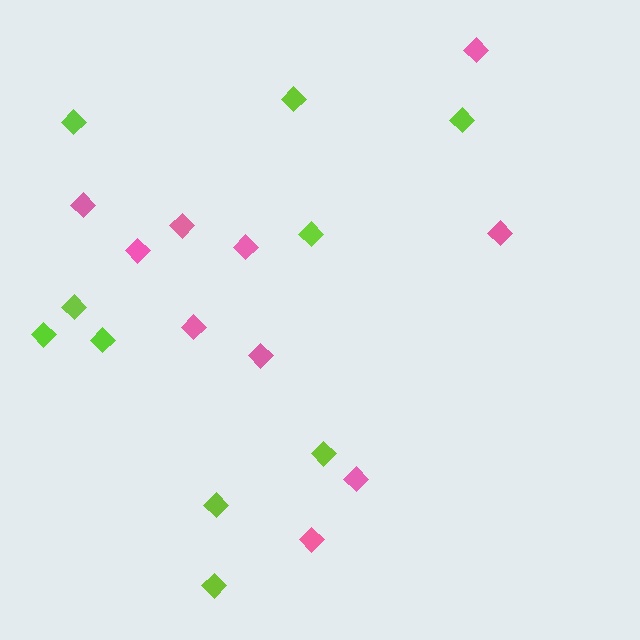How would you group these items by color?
There are 2 groups: one group of pink diamonds (10) and one group of lime diamonds (10).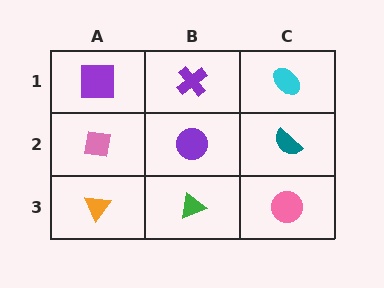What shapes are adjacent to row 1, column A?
A pink square (row 2, column A), a purple cross (row 1, column B).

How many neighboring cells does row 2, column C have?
3.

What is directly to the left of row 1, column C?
A purple cross.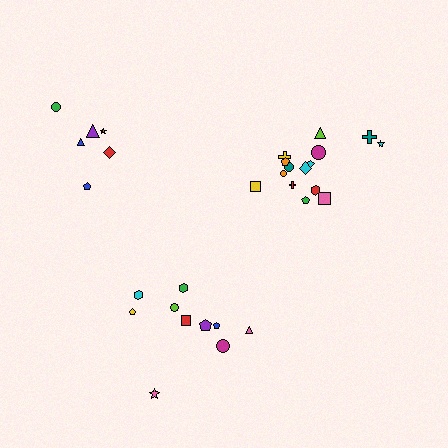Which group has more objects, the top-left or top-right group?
The top-right group.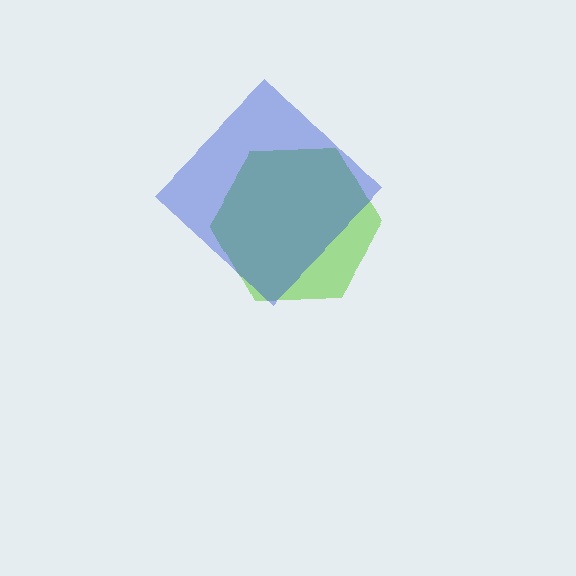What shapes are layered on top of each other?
The layered shapes are: a lime hexagon, a blue diamond.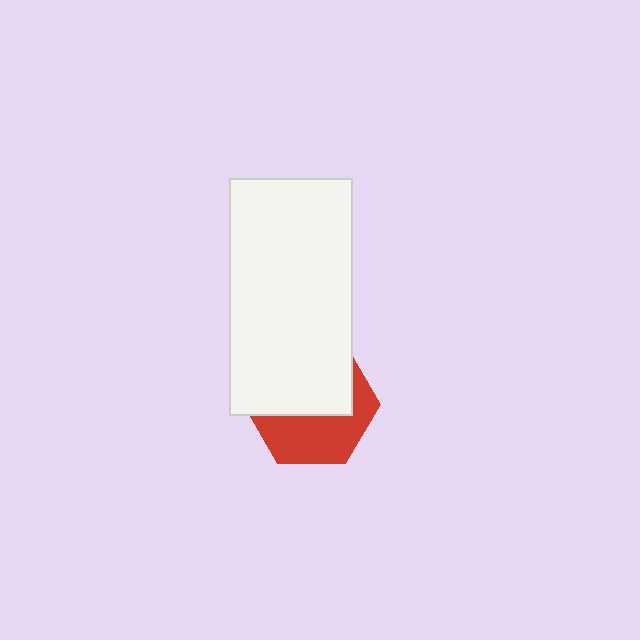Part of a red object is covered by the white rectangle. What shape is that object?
It is a hexagon.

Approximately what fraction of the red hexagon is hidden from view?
Roughly 55% of the red hexagon is hidden behind the white rectangle.